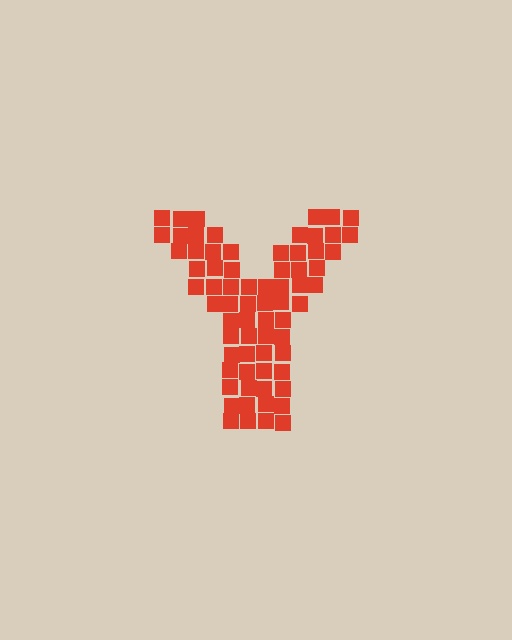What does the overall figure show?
The overall figure shows the letter Y.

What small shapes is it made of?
It is made of small squares.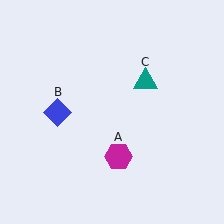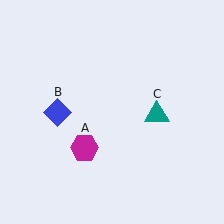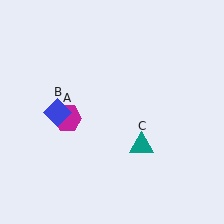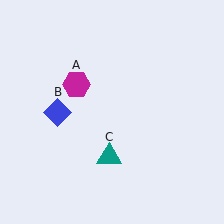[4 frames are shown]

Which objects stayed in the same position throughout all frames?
Blue diamond (object B) remained stationary.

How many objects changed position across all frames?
2 objects changed position: magenta hexagon (object A), teal triangle (object C).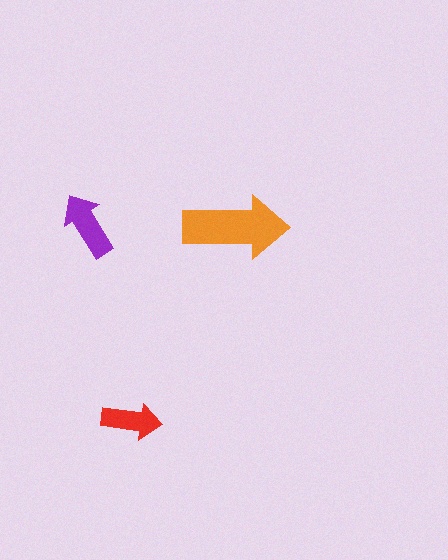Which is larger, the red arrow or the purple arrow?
The purple one.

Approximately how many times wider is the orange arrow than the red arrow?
About 2 times wider.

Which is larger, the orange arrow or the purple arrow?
The orange one.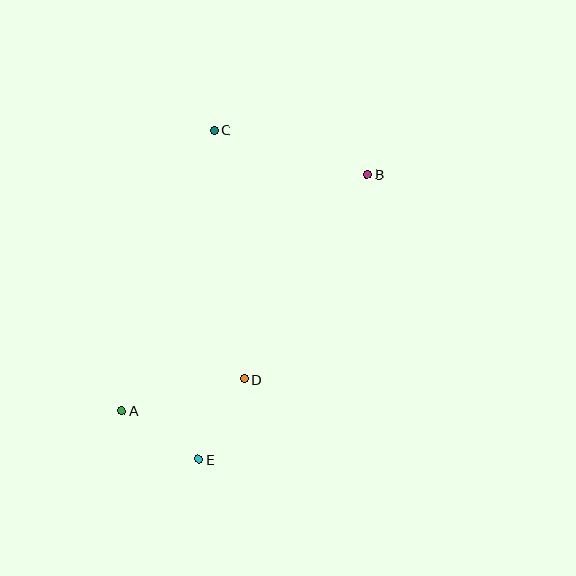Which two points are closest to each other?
Points A and E are closest to each other.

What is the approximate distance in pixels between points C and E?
The distance between C and E is approximately 330 pixels.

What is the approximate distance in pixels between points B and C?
The distance between B and C is approximately 159 pixels.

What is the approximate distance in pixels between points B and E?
The distance between B and E is approximately 331 pixels.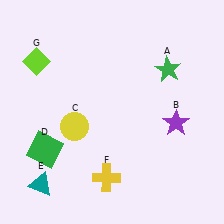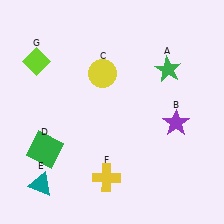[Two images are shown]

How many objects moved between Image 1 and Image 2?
1 object moved between the two images.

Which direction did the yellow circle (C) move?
The yellow circle (C) moved up.